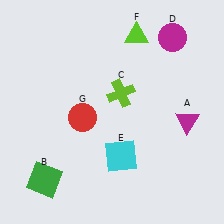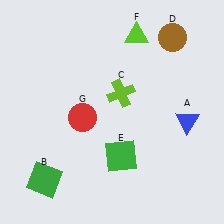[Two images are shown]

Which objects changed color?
A changed from magenta to blue. D changed from magenta to brown. E changed from cyan to green.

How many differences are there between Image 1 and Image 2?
There are 3 differences between the two images.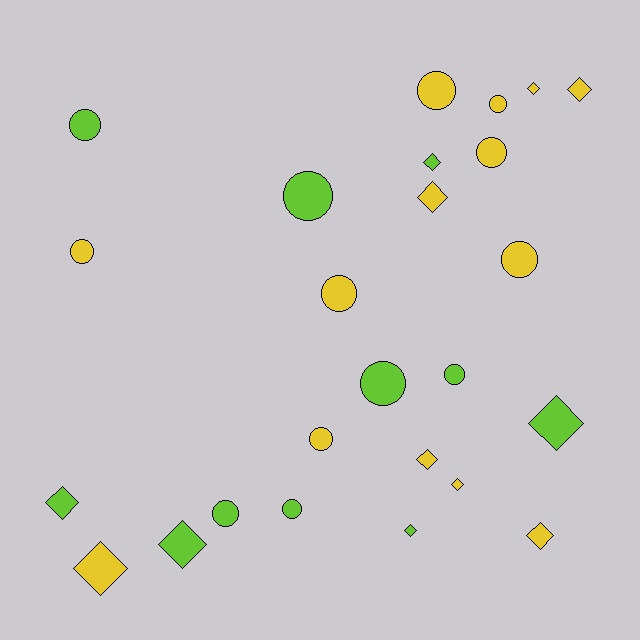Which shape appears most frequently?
Circle, with 13 objects.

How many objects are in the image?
There are 25 objects.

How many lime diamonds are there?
There are 5 lime diamonds.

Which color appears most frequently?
Yellow, with 14 objects.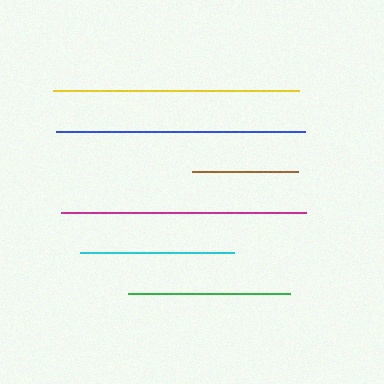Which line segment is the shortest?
The brown line is the shortest at approximately 106 pixels.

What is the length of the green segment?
The green segment is approximately 163 pixels long.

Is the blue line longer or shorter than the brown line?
The blue line is longer than the brown line.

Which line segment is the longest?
The blue line is the longest at approximately 250 pixels.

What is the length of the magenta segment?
The magenta segment is approximately 245 pixels long.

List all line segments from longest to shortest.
From longest to shortest: blue, yellow, magenta, green, cyan, brown.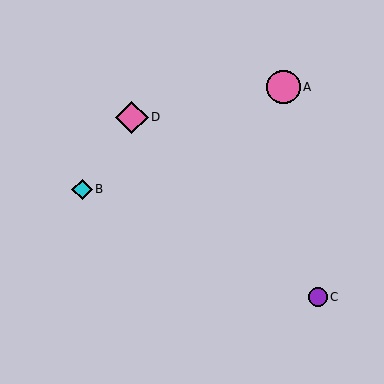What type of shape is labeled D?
Shape D is a pink diamond.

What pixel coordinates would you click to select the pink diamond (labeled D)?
Click at (132, 117) to select the pink diamond D.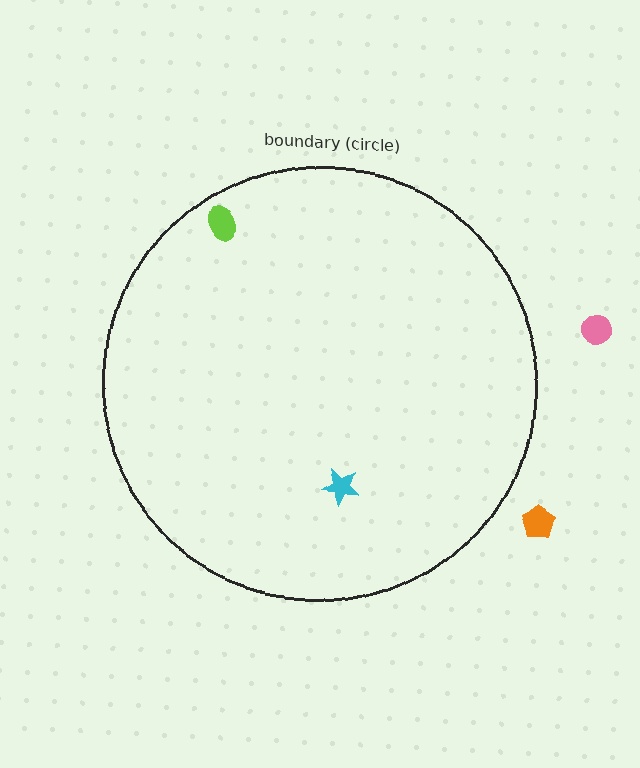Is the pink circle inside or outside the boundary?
Outside.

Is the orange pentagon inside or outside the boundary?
Outside.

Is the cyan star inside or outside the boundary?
Inside.